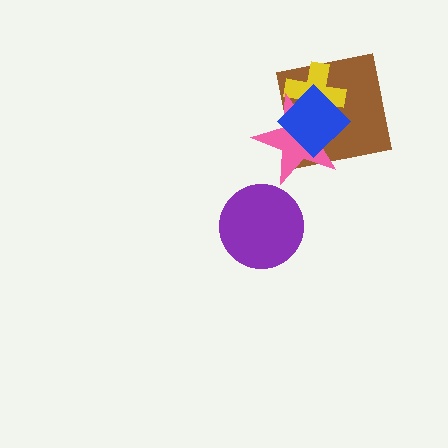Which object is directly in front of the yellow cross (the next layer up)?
The pink star is directly in front of the yellow cross.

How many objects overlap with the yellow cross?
3 objects overlap with the yellow cross.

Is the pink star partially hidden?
Yes, it is partially covered by another shape.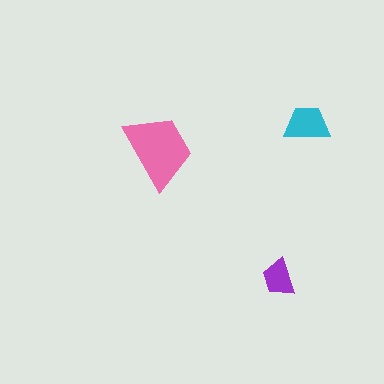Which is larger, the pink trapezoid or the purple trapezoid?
The pink one.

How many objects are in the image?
There are 3 objects in the image.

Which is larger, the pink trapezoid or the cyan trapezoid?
The pink one.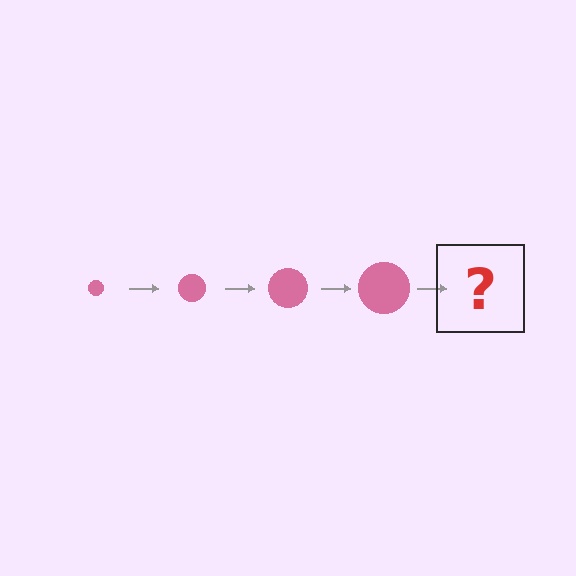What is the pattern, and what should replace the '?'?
The pattern is that the circle gets progressively larger each step. The '?' should be a pink circle, larger than the previous one.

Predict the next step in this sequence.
The next step is a pink circle, larger than the previous one.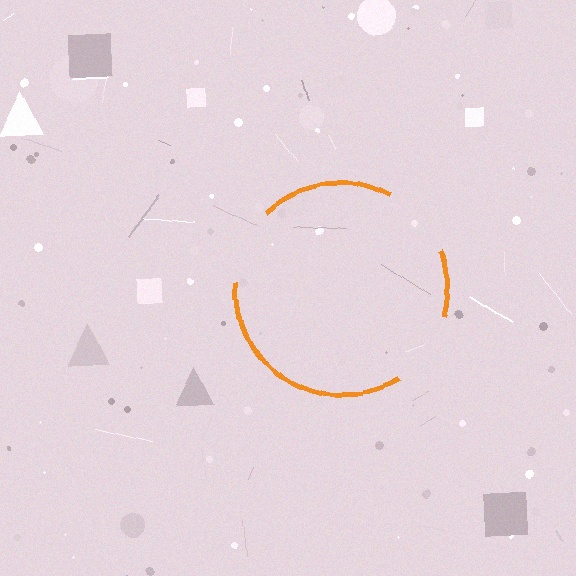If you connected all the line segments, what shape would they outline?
They would outline a circle.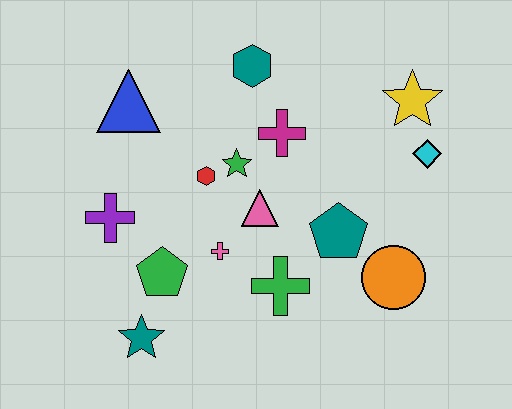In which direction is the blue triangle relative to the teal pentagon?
The blue triangle is to the left of the teal pentagon.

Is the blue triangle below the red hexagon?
No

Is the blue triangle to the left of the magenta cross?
Yes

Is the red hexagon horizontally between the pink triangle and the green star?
No